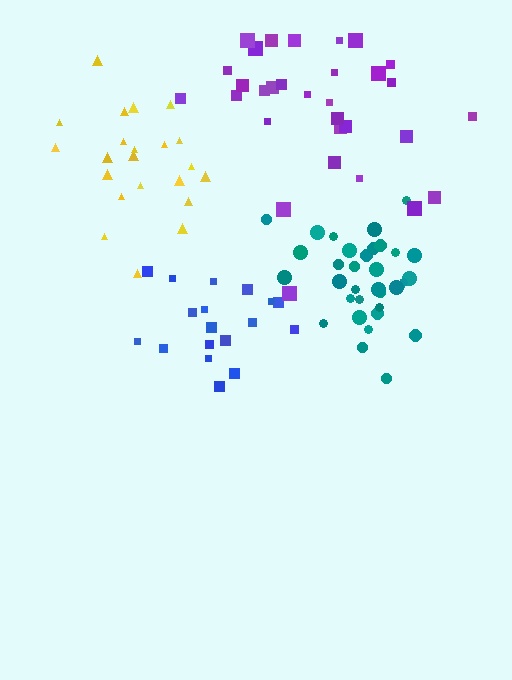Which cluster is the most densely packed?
Teal.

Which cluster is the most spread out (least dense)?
Purple.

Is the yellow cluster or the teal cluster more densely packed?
Teal.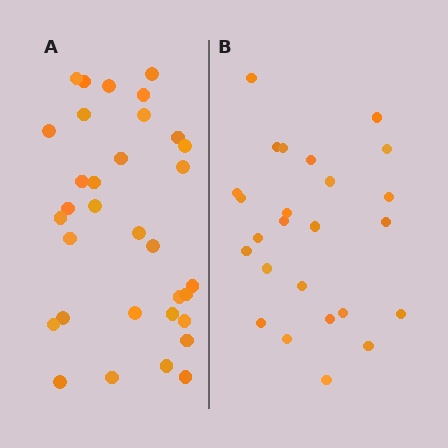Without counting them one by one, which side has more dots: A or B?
Region A (the left region) has more dots.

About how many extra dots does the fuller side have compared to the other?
Region A has roughly 8 or so more dots than region B.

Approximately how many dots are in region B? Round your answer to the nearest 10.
About 20 dots. (The exact count is 25, which rounds to 20.)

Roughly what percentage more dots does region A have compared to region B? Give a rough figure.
About 30% more.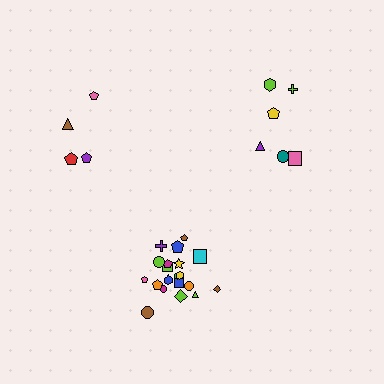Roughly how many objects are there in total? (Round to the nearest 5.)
Roughly 30 objects in total.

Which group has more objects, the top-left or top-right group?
The top-right group.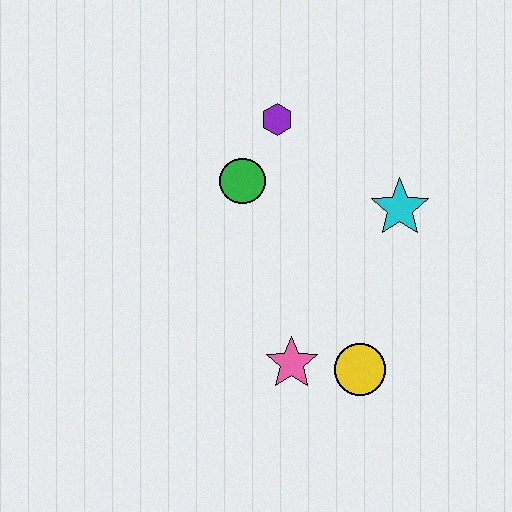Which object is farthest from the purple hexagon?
The yellow circle is farthest from the purple hexagon.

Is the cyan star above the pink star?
Yes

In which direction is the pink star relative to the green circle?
The pink star is below the green circle.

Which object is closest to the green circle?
The purple hexagon is closest to the green circle.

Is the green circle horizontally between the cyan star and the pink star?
No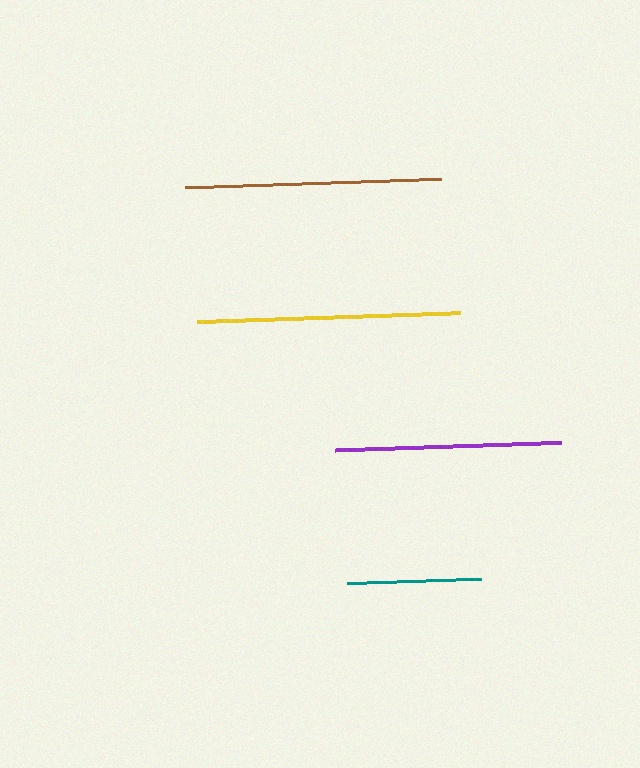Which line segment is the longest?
The yellow line is the longest at approximately 263 pixels.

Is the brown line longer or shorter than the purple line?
The brown line is longer than the purple line.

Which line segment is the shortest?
The teal line is the shortest at approximately 134 pixels.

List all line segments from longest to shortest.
From longest to shortest: yellow, brown, purple, teal.